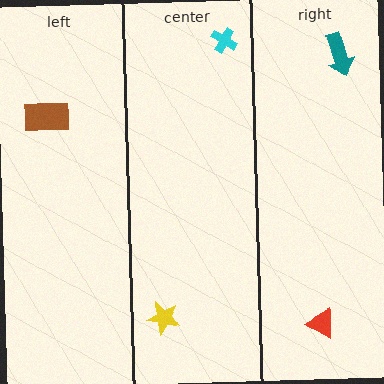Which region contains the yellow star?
The center region.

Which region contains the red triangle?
The right region.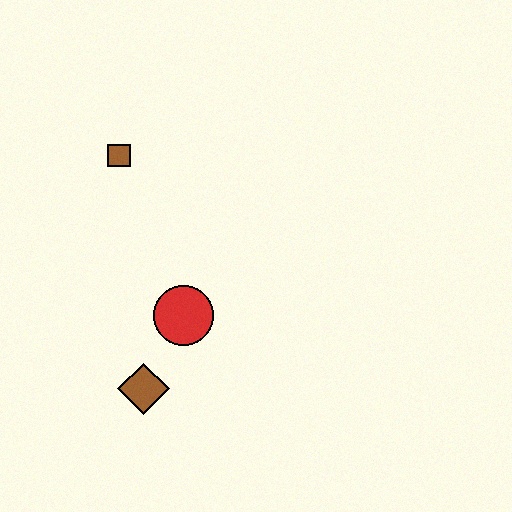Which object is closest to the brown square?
The red circle is closest to the brown square.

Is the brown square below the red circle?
No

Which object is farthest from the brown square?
The brown diamond is farthest from the brown square.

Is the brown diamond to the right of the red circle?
No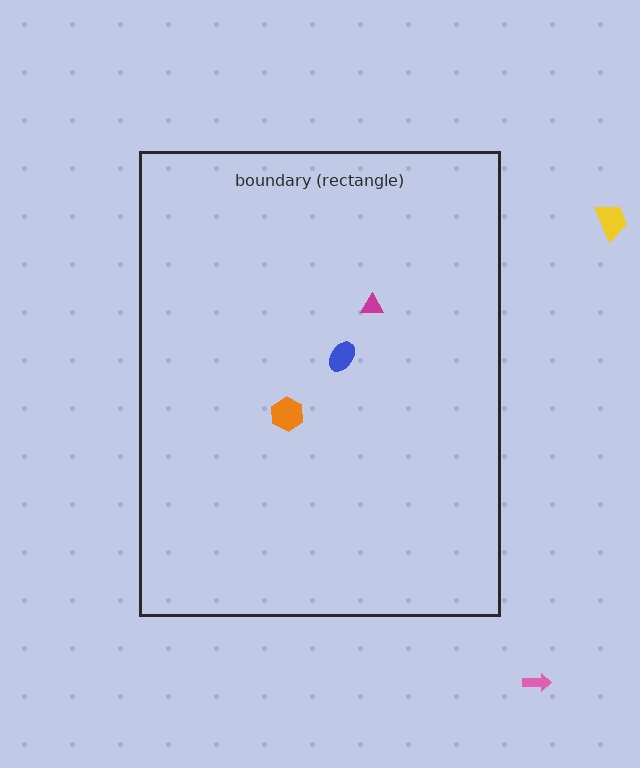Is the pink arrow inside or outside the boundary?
Outside.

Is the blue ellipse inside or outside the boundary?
Inside.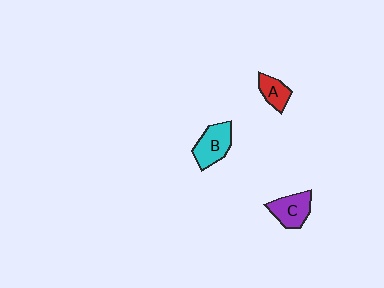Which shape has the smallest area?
Shape A (red).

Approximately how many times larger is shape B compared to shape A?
Approximately 1.6 times.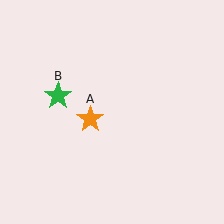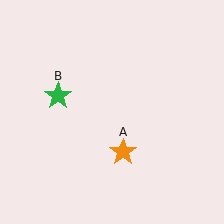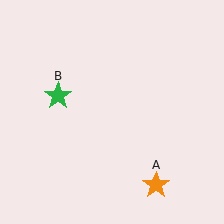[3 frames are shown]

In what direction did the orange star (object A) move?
The orange star (object A) moved down and to the right.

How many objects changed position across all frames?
1 object changed position: orange star (object A).